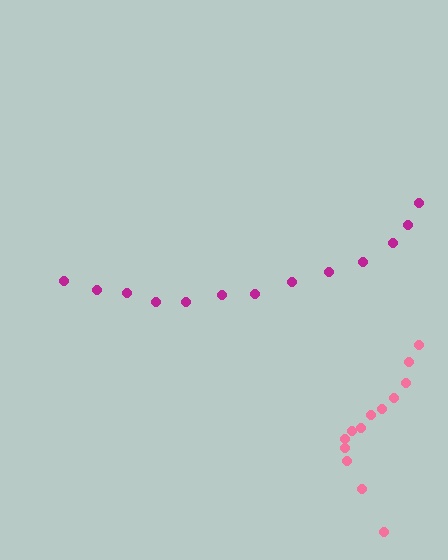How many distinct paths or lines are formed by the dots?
There are 2 distinct paths.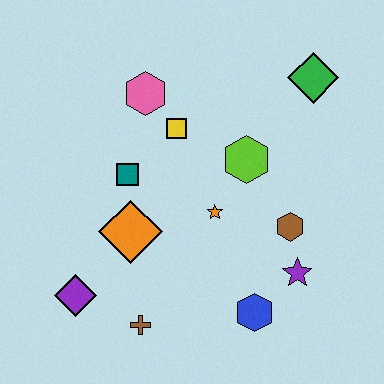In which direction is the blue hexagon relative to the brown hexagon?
The blue hexagon is below the brown hexagon.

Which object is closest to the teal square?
The orange diamond is closest to the teal square.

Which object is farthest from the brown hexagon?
The purple diamond is farthest from the brown hexagon.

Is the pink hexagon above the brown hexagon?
Yes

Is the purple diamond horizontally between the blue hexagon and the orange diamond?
No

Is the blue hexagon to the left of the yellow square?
No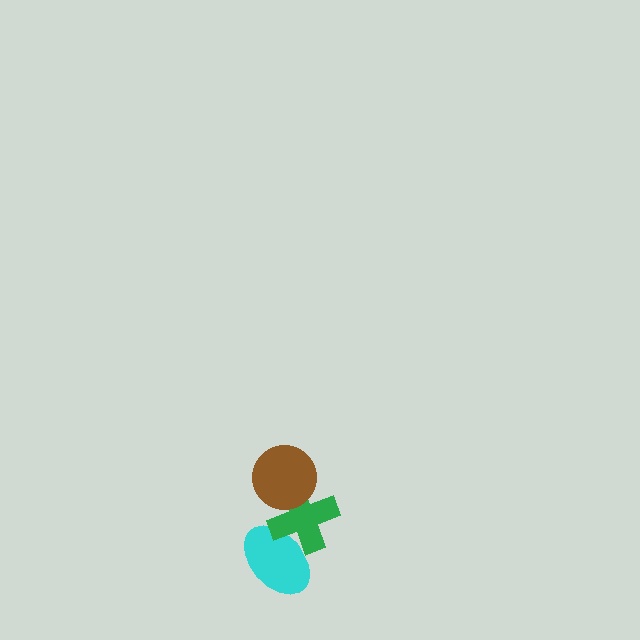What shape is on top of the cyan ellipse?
The green cross is on top of the cyan ellipse.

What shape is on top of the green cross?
The brown circle is on top of the green cross.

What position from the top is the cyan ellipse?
The cyan ellipse is 3rd from the top.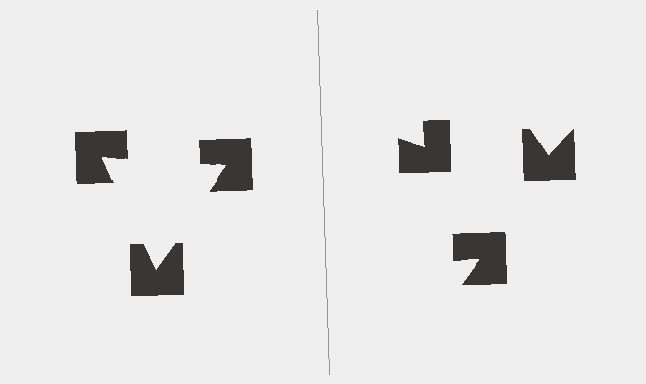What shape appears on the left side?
An illusory triangle.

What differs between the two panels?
The notched squares are positioned identically on both sides; only the wedge orientations differ. On the left they align to a triangle; on the right they are misaligned.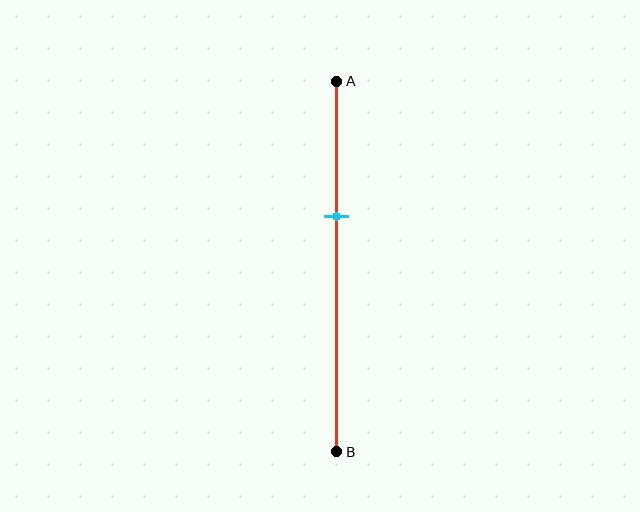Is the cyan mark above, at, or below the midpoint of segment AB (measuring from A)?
The cyan mark is above the midpoint of segment AB.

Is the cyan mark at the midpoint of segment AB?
No, the mark is at about 35% from A, not at the 50% midpoint.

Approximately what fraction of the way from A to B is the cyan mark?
The cyan mark is approximately 35% of the way from A to B.